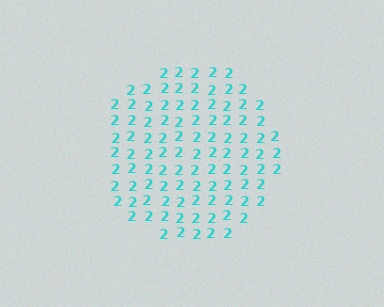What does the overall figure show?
The overall figure shows a circle.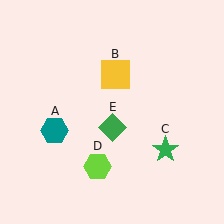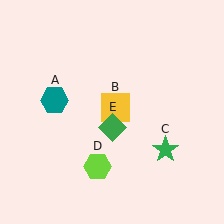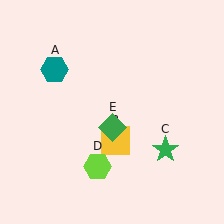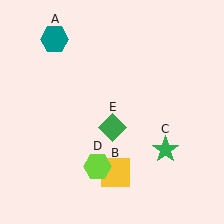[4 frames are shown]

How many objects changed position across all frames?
2 objects changed position: teal hexagon (object A), yellow square (object B).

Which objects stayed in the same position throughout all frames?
Green star (object C) and lime hexagon (object D) and green diamond (object E) remained stationary.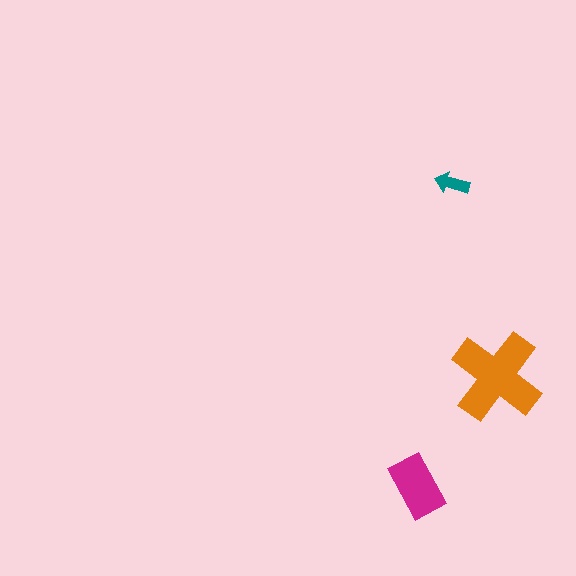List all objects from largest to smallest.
The orange cross, the magenta rectangle, the teal arrow.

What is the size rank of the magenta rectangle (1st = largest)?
2nd.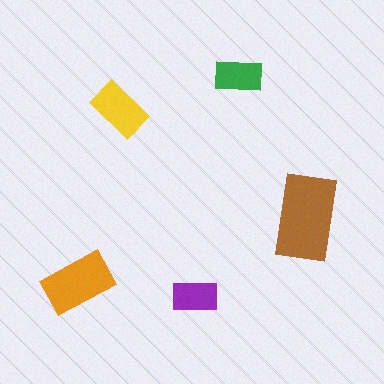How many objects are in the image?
There are 5 objects in the image.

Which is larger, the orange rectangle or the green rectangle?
The orange one.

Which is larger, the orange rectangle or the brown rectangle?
The brown one.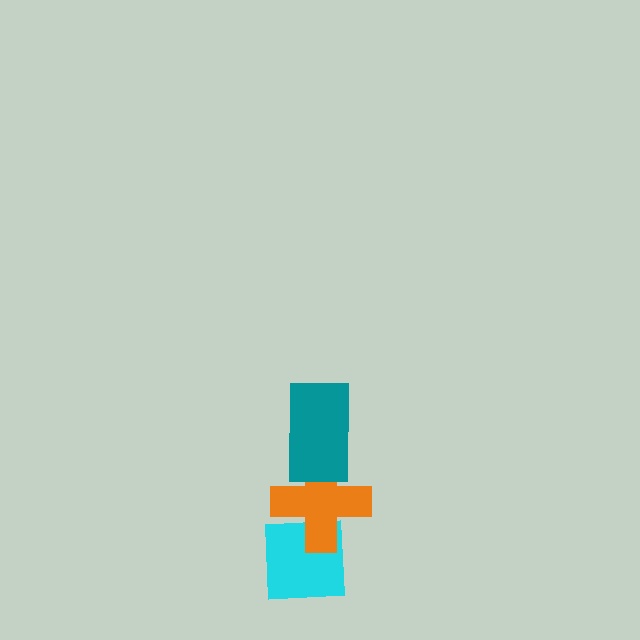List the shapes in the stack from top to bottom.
From top to bottom: the teal rectangle, the orange cross, the cyan square.